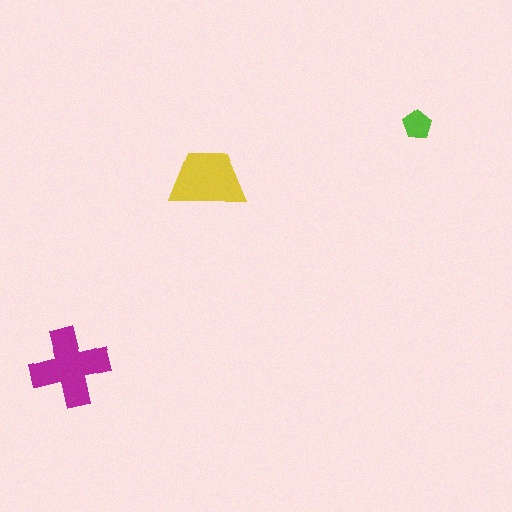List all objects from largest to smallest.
The magenta cross, the yellow trapezoid, the lime pentagon.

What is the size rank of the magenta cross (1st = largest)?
1st.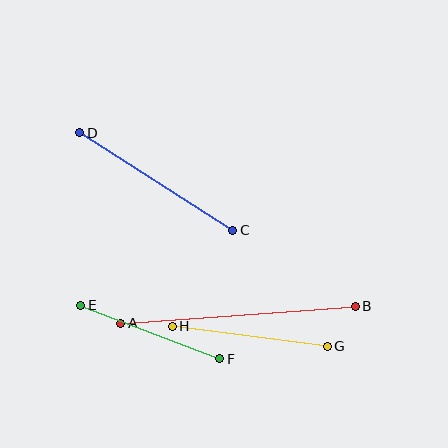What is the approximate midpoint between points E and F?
The midpoint is at approximately (150, 332) pixels.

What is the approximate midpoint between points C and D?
The midpoint is at approximately (156, 181) pixels.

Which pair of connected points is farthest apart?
Points A and B are farthest apart.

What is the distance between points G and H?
The distance is approximately 156 pixels.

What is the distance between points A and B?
The distance is approximately 235 pixels.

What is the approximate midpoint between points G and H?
The midpoint is at approximately (250, 336) pixels.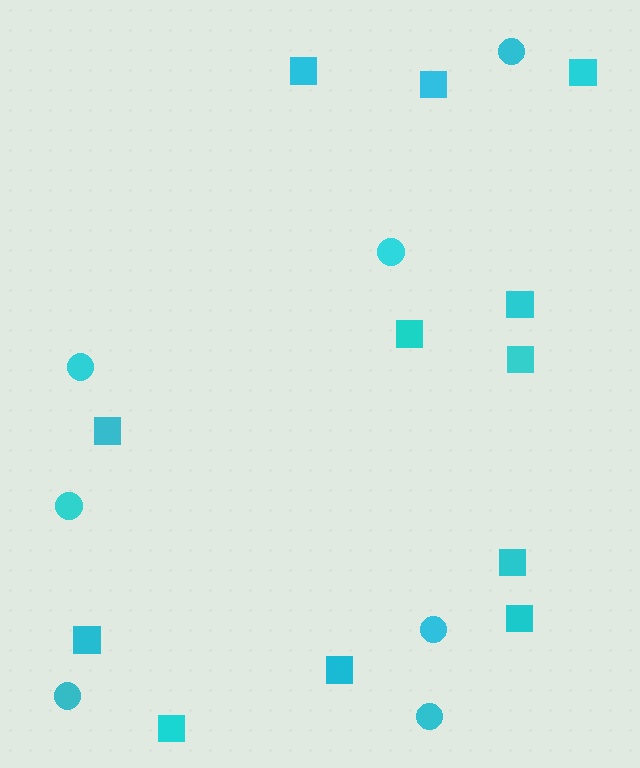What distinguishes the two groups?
There are 2 groups: one group of squares (12) and one group of circles (7).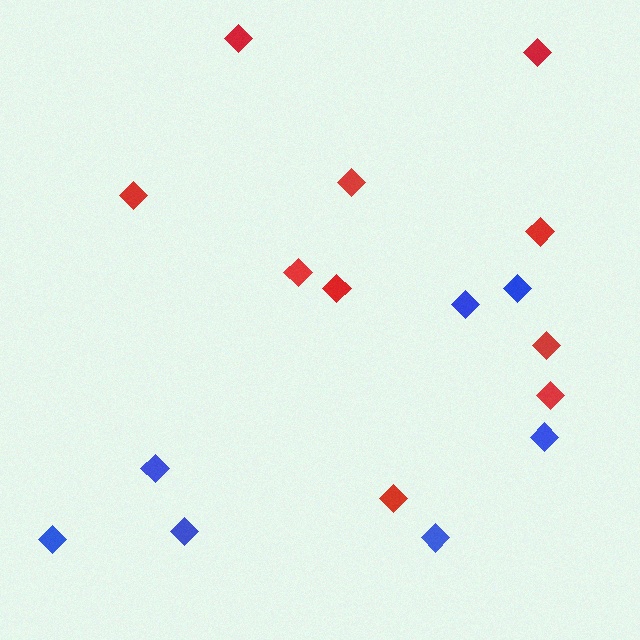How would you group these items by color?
There are 2 groups: one group of red diamonds (10) and one group of blue diamonds (7).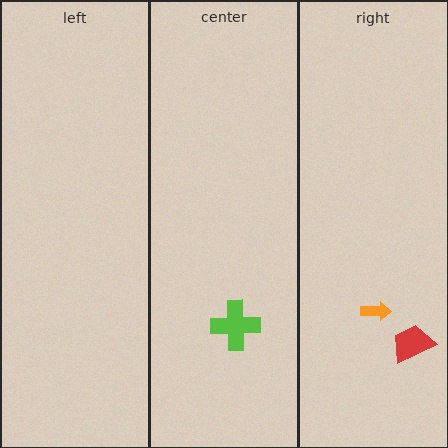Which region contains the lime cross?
The center region.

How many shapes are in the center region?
1.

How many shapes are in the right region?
2.